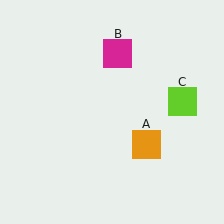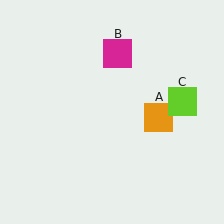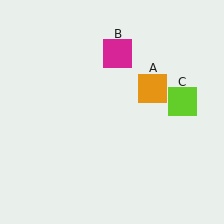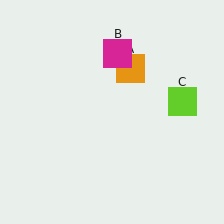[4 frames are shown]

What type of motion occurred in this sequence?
The orange square (object A) rotated counterclockwise around the center of the scene.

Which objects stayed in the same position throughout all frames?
Magenta square (object B) and lime square (object C) remained stationary.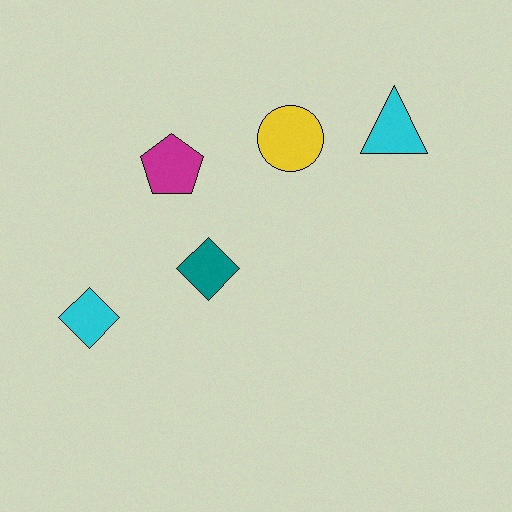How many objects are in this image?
There are 5 objects.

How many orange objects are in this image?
There are no orange objects.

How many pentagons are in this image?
There is 1 pentagon.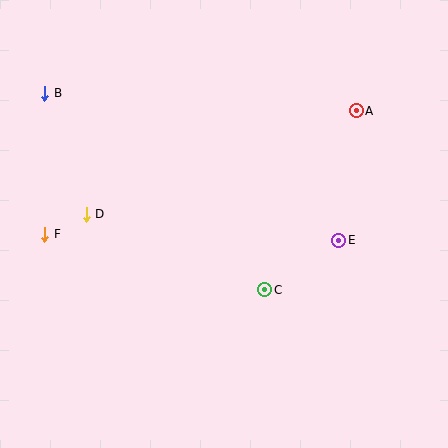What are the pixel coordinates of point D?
Point D is at (86, 214).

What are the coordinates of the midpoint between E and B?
The midpoint between E and B is at (192, 167).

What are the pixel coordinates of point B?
Point B is at (45, 93).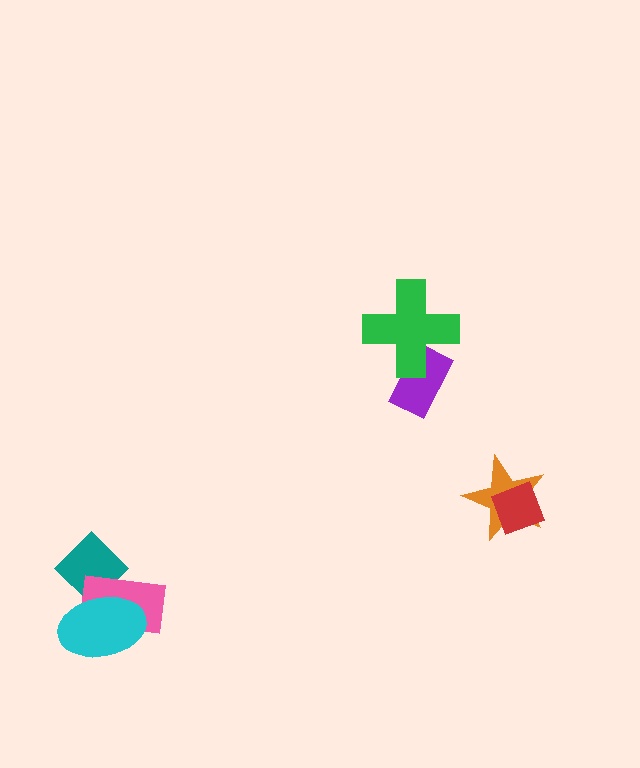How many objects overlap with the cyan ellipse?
2 objects overlap with the cyan ellipse.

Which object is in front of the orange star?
The red diamond is in front of the orange star.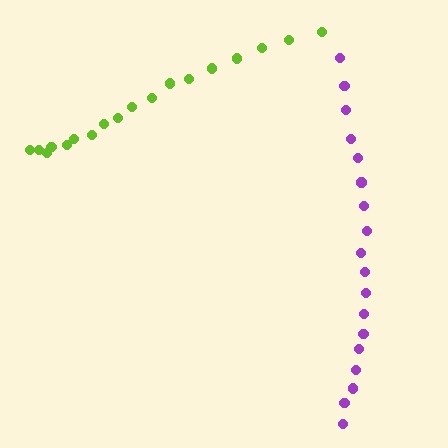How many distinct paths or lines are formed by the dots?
There are 2 distinct paths.